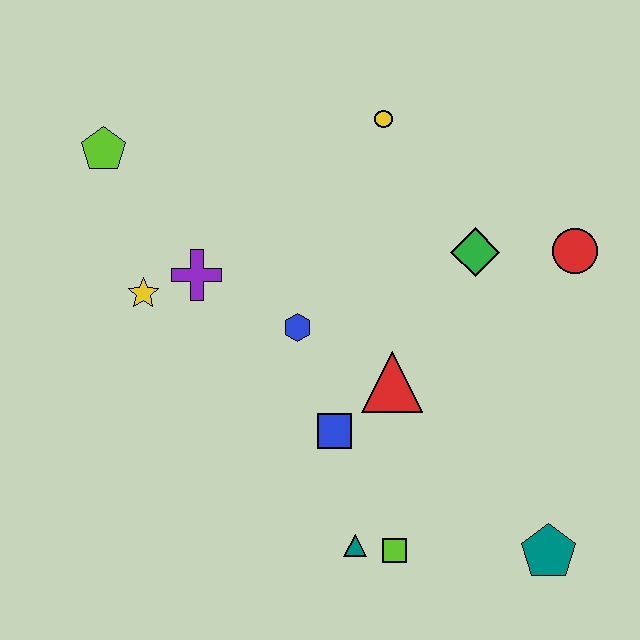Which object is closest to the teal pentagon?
The lime square is closest to the teal pentagon.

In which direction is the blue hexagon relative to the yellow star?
The blue hexagon is to the right of the yellow star.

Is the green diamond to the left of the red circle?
Yes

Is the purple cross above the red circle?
No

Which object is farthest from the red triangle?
The lime pentagon is farthest from the red triangle.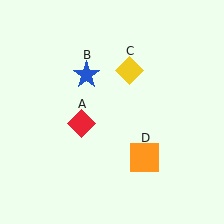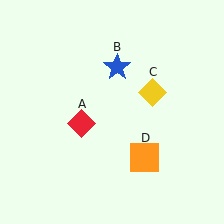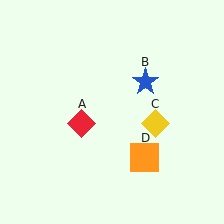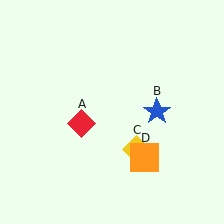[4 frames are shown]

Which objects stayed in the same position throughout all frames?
Red diamond (object A) and orange square (object D) remained stationary.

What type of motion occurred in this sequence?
The blue star (object B), yellow diamond (object C) rotated clockwise around the center of the scene.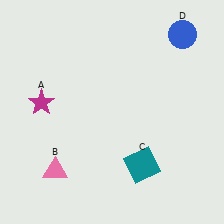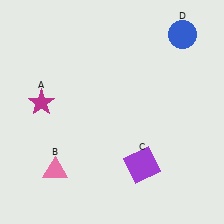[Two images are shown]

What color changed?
The square (C) changed from teal in Image 1 to purple in Image 2.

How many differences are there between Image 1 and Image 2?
There is 1 difference between the two images.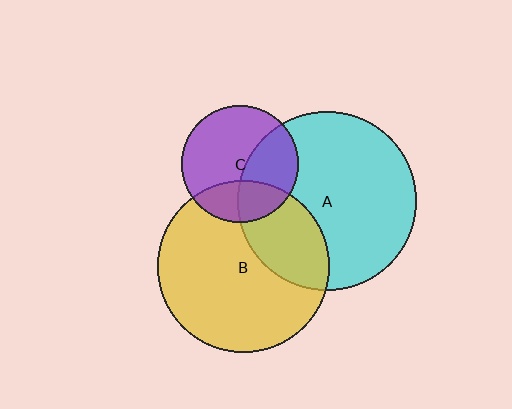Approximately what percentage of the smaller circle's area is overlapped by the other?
Approximately 30%.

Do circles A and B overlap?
Yes.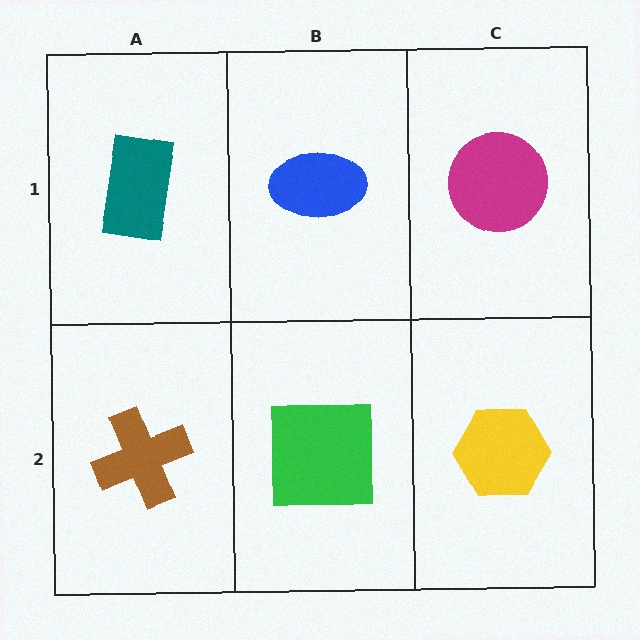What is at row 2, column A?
A brown cross.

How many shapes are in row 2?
3 shapes.